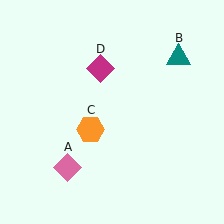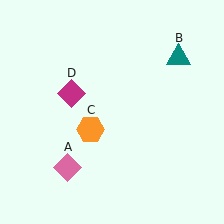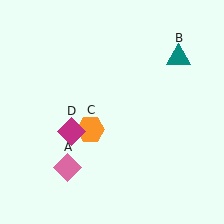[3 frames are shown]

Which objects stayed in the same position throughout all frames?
Pink diamond (object A) and teal triangle (object B) and orange hexagon (object C) remained stationary.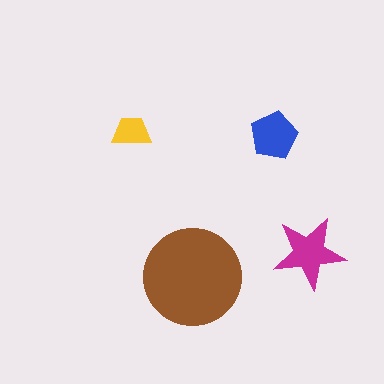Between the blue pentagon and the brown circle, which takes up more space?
The brown circle.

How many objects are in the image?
There are 4 objects in the image.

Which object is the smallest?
The yellow trapezoid.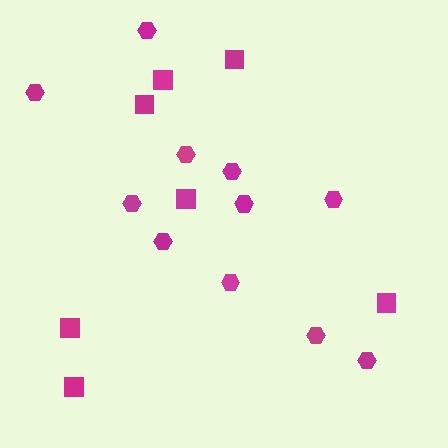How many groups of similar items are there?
There are 2 groups: one group of squares (7) and one group of hexagons (11).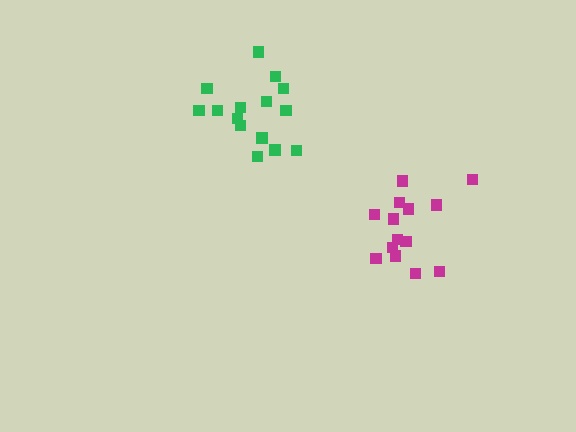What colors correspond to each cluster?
The clusters are colored: green, magenta.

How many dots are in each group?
Group 1: 15 dots, Group 2: 14 dots (29 total).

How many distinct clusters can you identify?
There are 2 distinct clusters.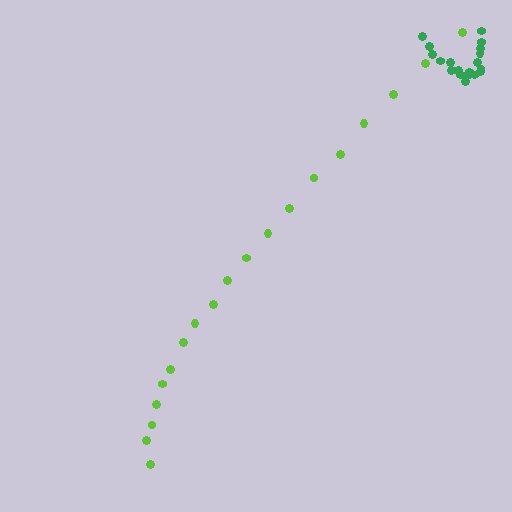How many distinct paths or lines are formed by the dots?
There are 2 distinct paths.